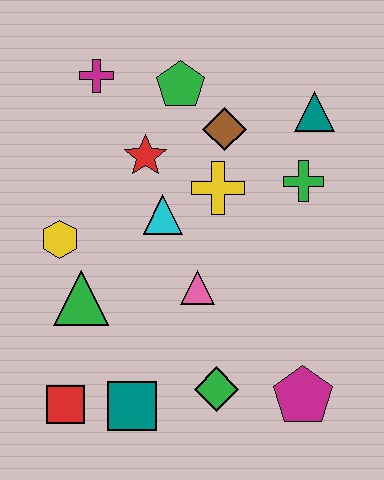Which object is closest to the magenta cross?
The green pentagon is closest to the magenta cross.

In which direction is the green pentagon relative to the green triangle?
The green pentagon is above the green triangle.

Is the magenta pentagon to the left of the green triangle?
No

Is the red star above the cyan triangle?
Yes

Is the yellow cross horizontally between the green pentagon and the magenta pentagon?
Yes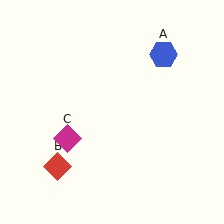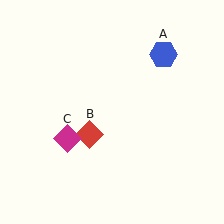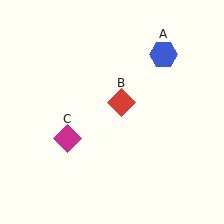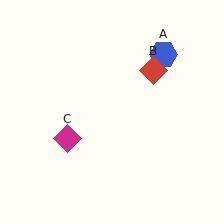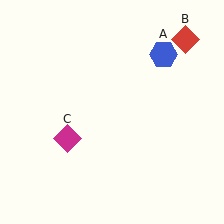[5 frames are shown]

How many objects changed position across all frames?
1 object changed position: red diamond (object B).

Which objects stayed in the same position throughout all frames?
Blue hexagon (object A) and magenta diamond (object C) remained stationary.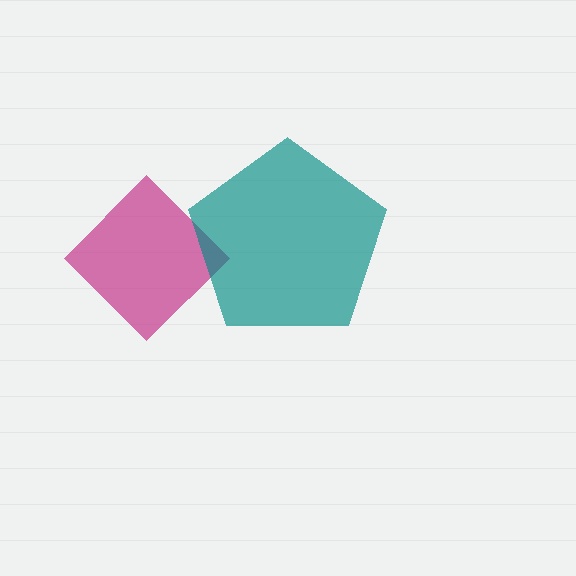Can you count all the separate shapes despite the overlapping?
Yes, there are 2 separate shapes.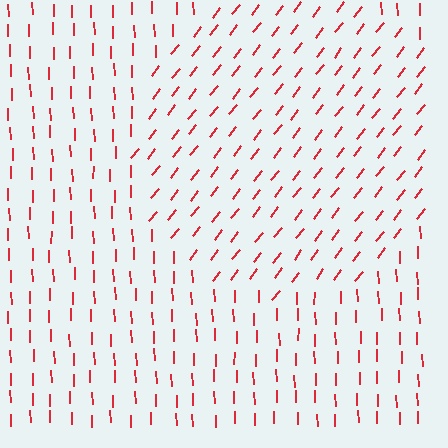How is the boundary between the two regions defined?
The boundary is defined purely by a change in line orientation (approximately 40 degrees difference). All lines are the same color and thickness.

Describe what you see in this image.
The image is filled with small red line segments. A circle region in the image has lines oriented differently from the surrounding lines, creating a visible texture boundary.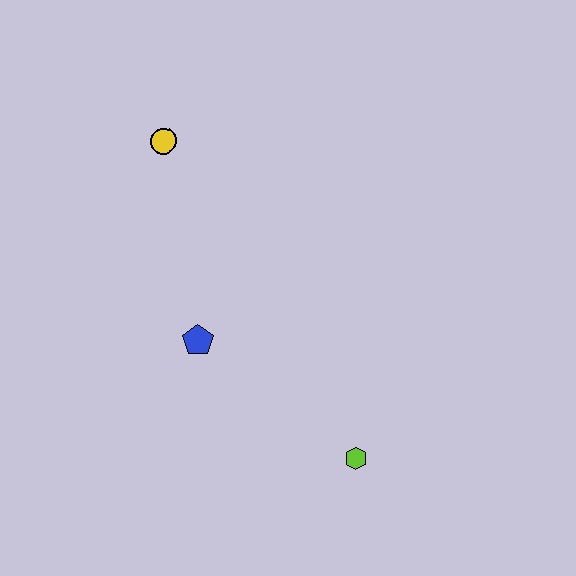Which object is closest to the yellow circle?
The blue pentagon is closest to the yellow circle.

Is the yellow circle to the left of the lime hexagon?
Yes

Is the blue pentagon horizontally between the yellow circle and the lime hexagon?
Yes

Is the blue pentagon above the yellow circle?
No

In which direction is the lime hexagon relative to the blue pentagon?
The lime hexagon is to the right of the blue pentagon.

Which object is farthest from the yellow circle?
The lime hexagon is farthest from the yellow circle.